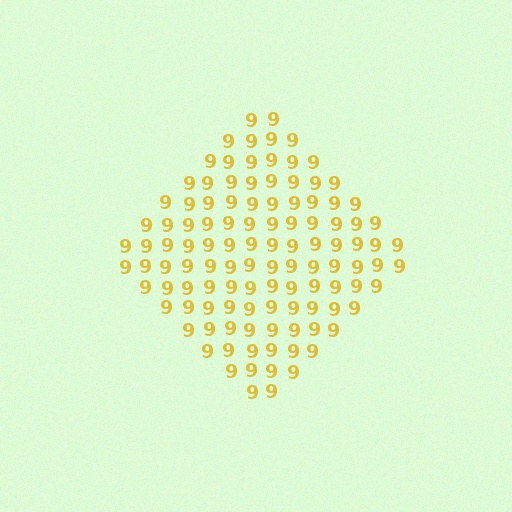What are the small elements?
The small elements are digit 9's.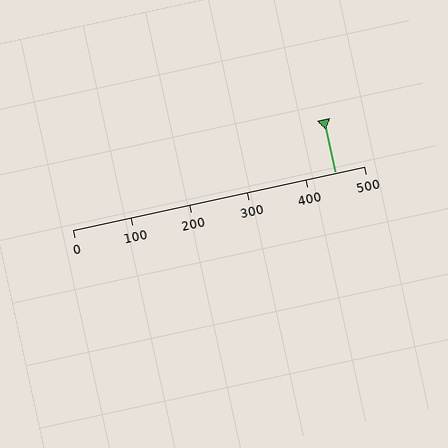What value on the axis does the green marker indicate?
The marker indicates approximately 450.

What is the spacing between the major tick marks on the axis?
The major ticks are spaced 100 apart.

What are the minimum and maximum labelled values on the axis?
The axis runs from 0 to 500.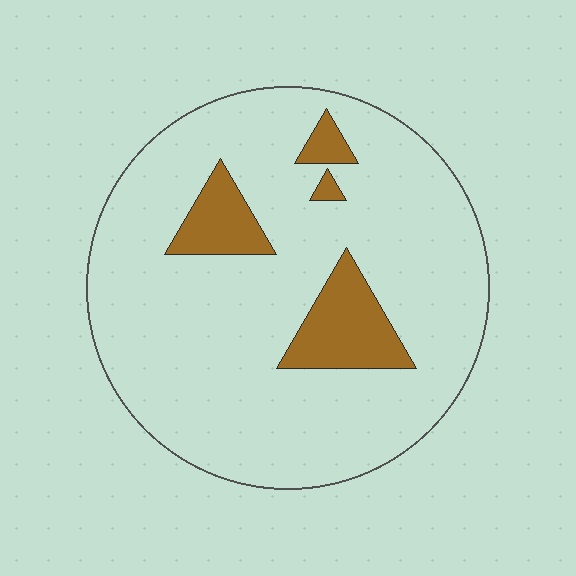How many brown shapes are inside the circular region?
4.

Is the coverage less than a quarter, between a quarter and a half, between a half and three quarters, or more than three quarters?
Less than a quarter.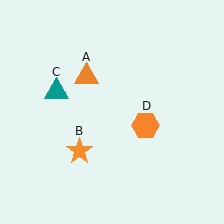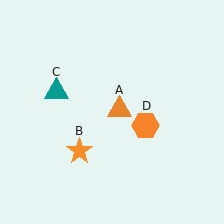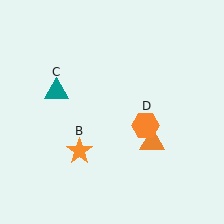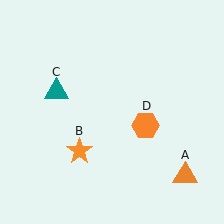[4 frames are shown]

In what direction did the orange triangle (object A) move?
The orange triangle (object A) moved down and to the right.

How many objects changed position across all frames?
1 object changed position: orange triangle (object A).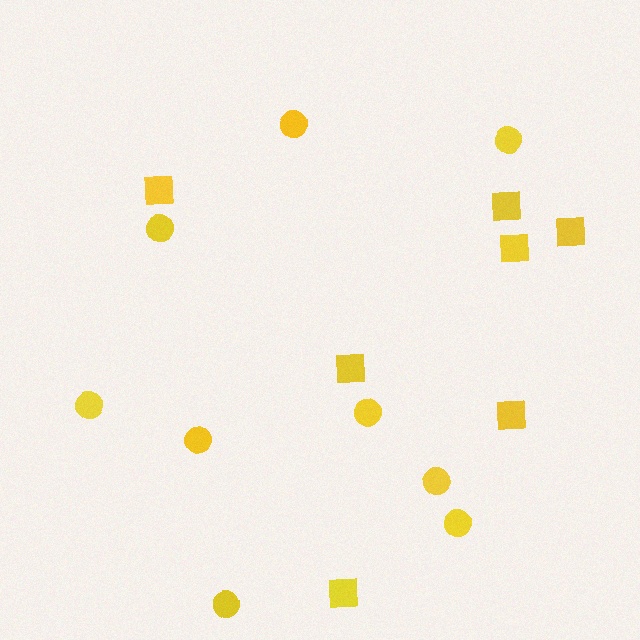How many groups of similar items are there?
There are 2 groups: one group of squares (7) and one group of circles (9).